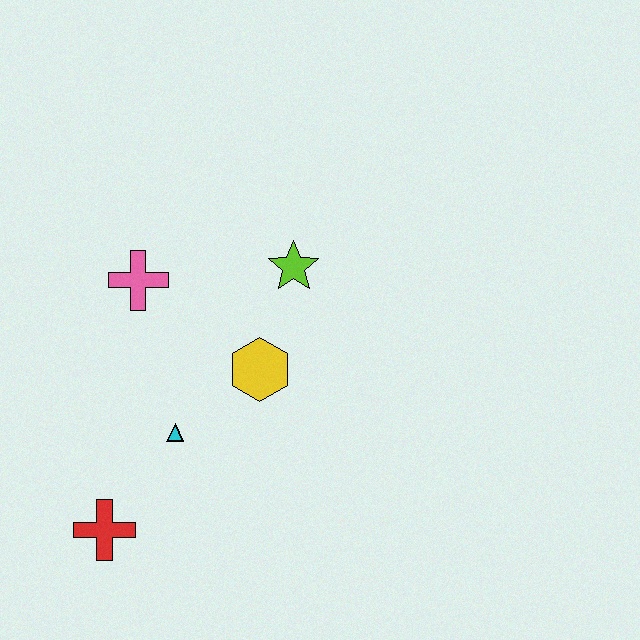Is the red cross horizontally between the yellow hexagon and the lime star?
No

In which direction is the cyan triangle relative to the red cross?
The cyan triangle is above the red cross.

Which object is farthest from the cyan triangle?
The lime star is farthest from the cyan triangle.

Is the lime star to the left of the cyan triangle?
No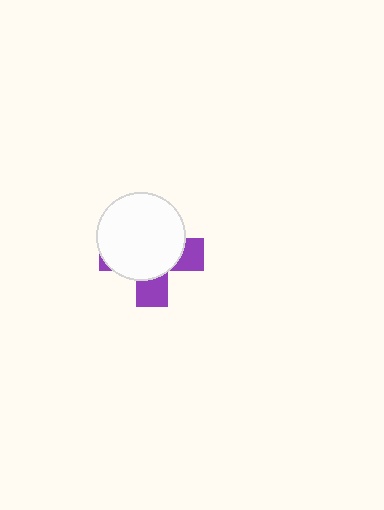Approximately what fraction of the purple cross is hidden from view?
Roughly 69% of the purple cross is hidden behind the white circle.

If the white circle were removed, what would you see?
You would see the complete purple cross.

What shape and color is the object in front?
The object in front is a white circle.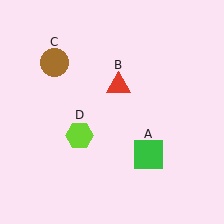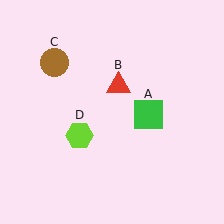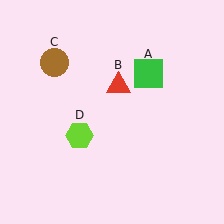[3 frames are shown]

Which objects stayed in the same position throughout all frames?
Red triangle (object B) and brown circle (object C) and lime hexagon (object D) remained stationary.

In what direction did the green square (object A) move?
The green square (object A) moved up.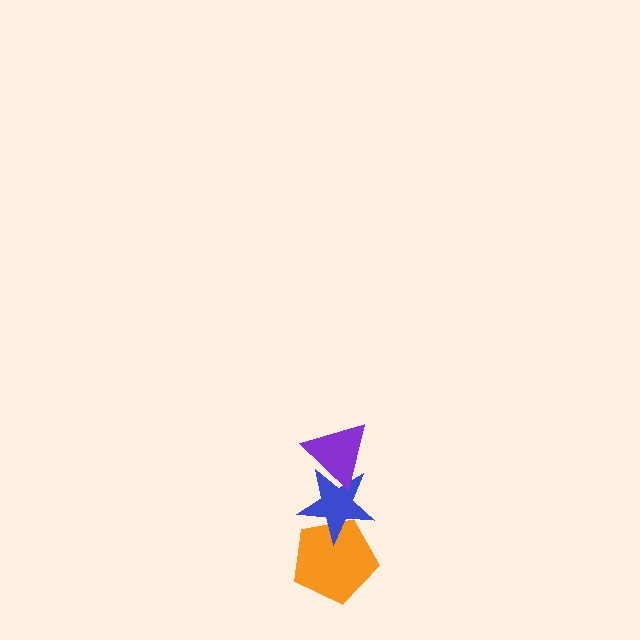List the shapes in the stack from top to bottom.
From top to bottom: the purple triangle, the blue star, the orange pentagon.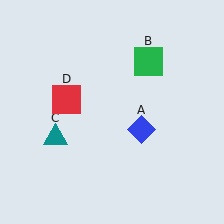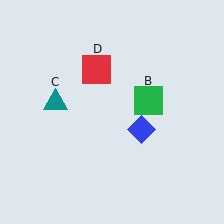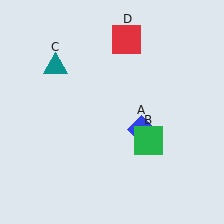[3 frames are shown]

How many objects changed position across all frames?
3 objects changed position: green square (object B), teal triangle (object C), red square (object D).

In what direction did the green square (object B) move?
The green square (object B) moved down.